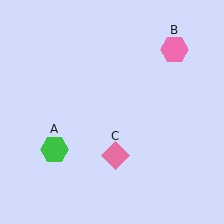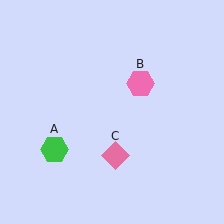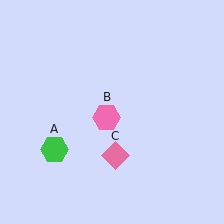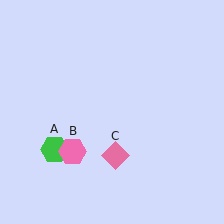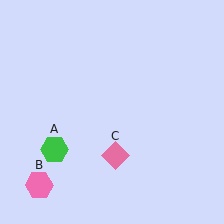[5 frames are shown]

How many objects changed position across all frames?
1 object changed position: pink hexagon (object B).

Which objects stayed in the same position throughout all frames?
Green hexagon (object A) and pink diamond (object C) remained stationary.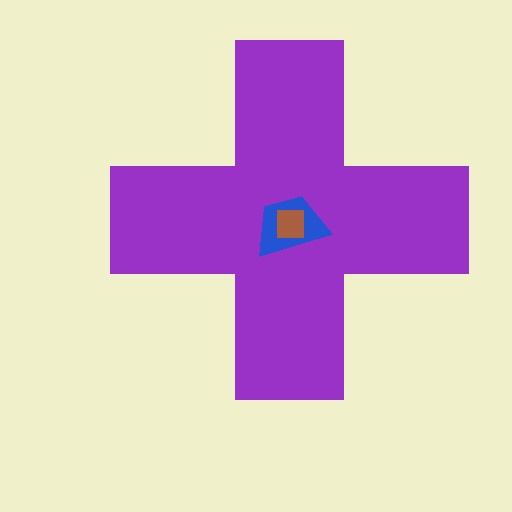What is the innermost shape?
The brown square.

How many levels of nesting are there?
3.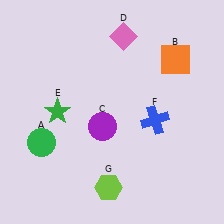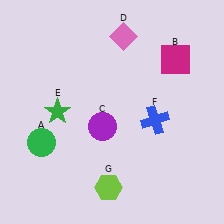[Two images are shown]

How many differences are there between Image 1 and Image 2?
There is 1 difference between the two images.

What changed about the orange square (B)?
In Image 1, B is orange. In Image 2, it changed to magenta.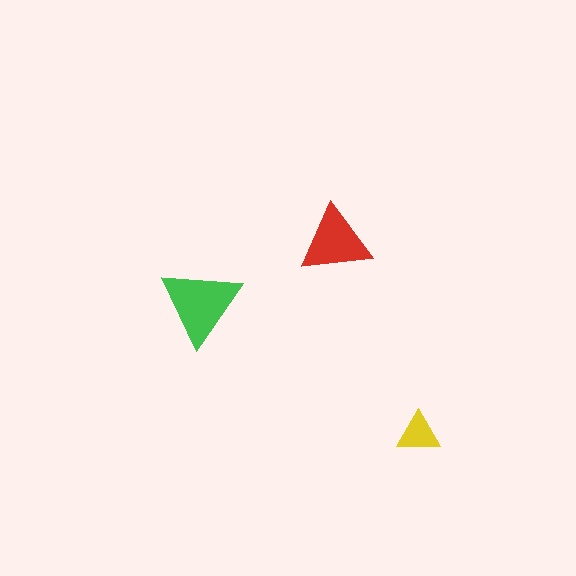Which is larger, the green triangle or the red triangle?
The green one.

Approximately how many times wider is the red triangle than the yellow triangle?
About 1.5 times wider.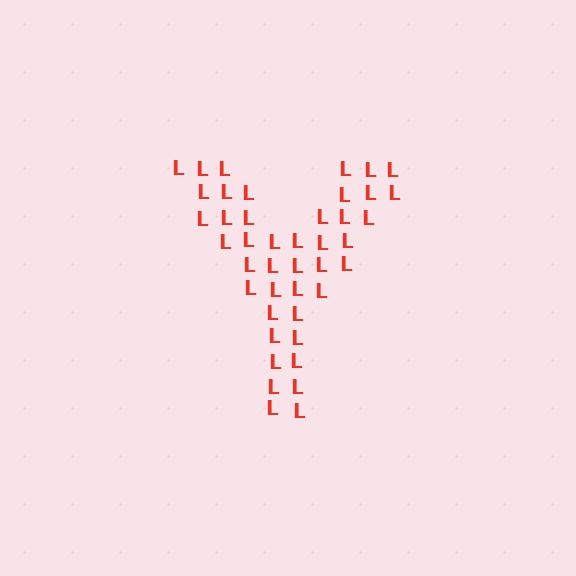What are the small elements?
The small elements are letter L's.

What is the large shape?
The large shape is the letter Y.